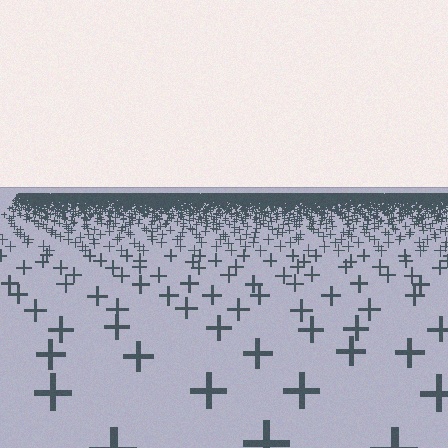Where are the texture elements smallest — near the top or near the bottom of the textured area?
Near the top.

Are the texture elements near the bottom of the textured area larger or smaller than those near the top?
Larger. Near the bottom, elements are closer to the viewer and appear at a bigger on-screen size.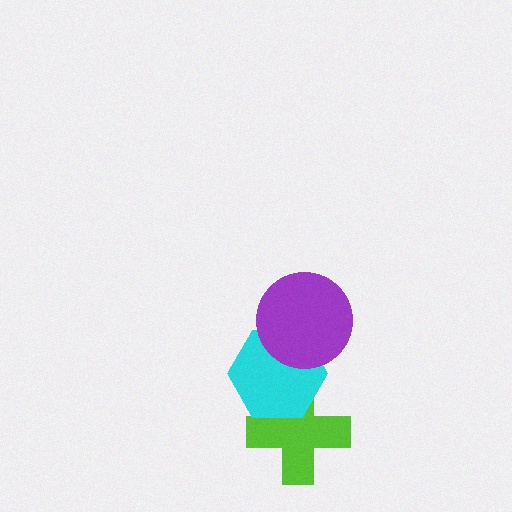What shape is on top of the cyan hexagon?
The purple circle is on top of the cyan hexagon.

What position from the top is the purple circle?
The purple circle is 1st from the top.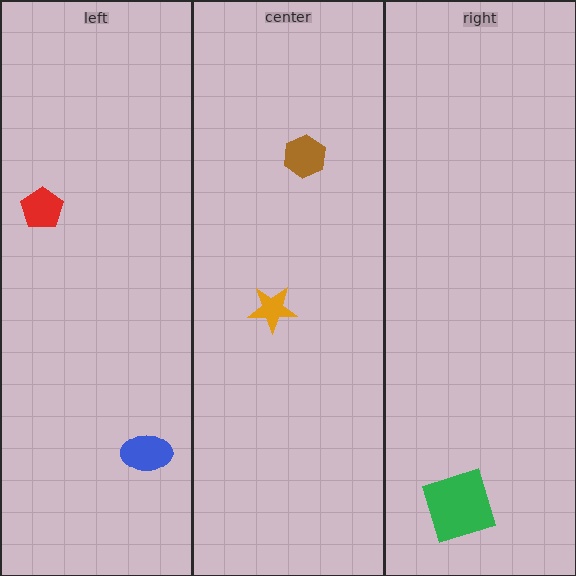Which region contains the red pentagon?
The left region.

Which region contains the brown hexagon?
The center region.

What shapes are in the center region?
The orange star, the brown hexagon.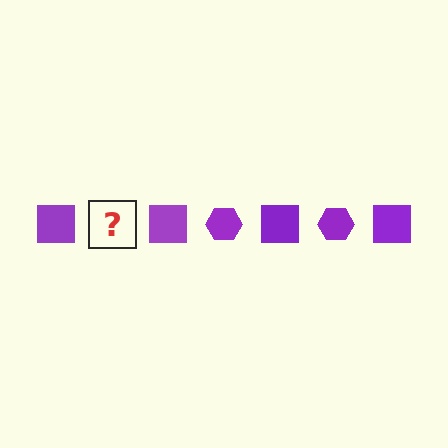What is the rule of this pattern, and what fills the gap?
The rule is that the pattern cycles through square, hexagon shapes in purple. The gap should be filled with a purple hexagon.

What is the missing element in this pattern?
The missing element is a purple hexagon.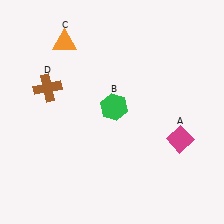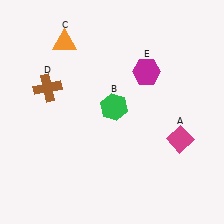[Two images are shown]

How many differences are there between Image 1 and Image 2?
There is 1 difference between the two images.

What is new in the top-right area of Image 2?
A magenta hexagon (E) was added in the top-right area of Image 2.